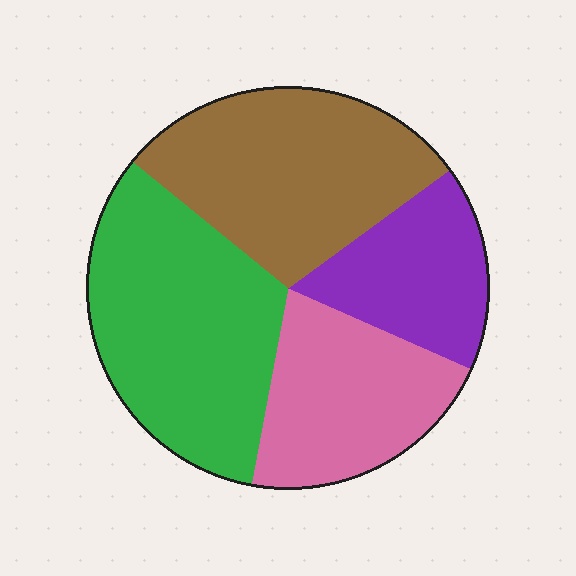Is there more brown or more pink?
Brown.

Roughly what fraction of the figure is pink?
Pink covers around 20% of the figure.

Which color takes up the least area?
Purple, at roughly 15%.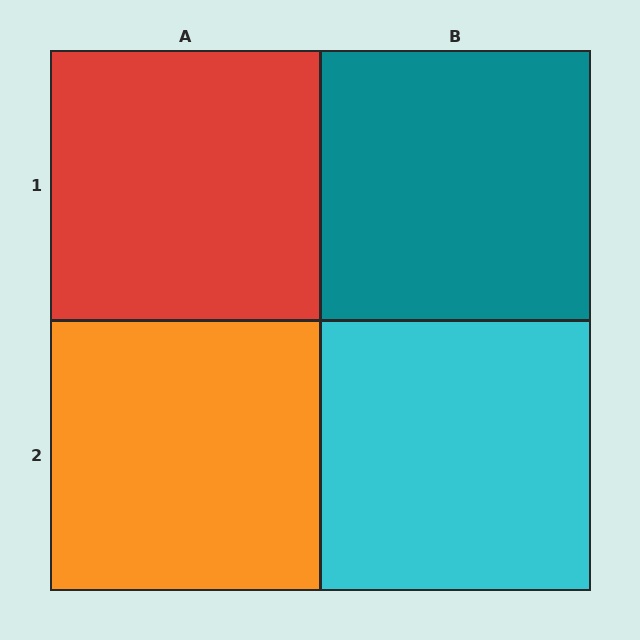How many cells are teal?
1 cell is teal.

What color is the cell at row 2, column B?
Cyan.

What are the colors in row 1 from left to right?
Red, teal.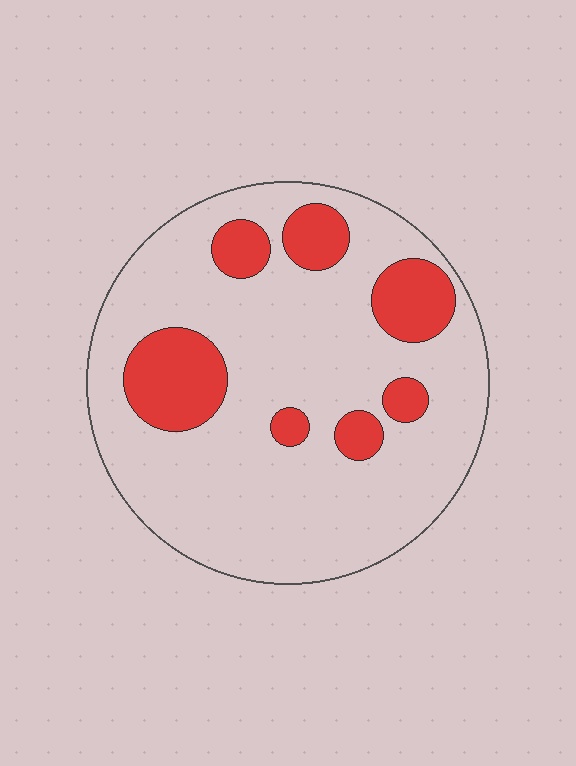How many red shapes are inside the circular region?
7.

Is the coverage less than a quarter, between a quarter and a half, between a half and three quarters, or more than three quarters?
Less than a quarter.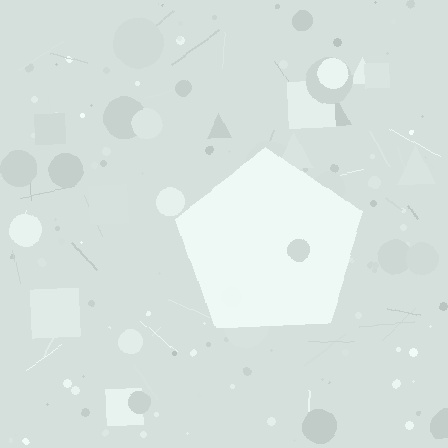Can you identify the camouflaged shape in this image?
The camouflaged shape is a pentagon.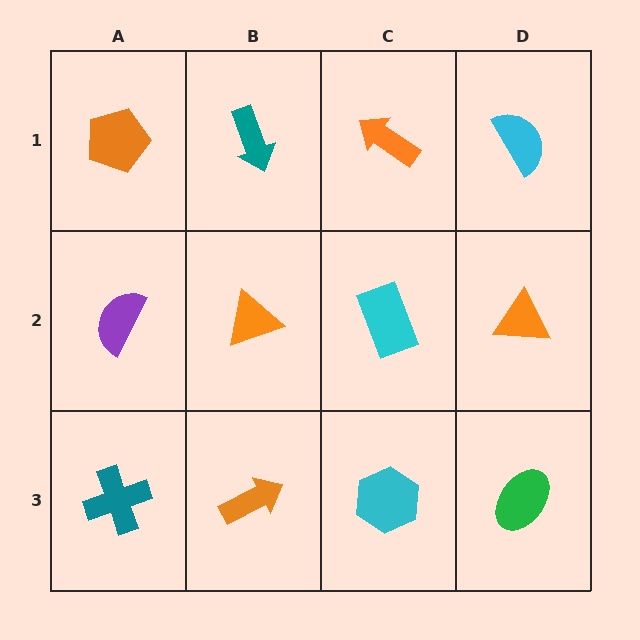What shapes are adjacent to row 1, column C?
A cyan rectangle (row 2, column C), a teal arrow (row 1, column B), a cyan semicircle (row 1, column D).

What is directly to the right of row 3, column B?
A cyan hexagon.